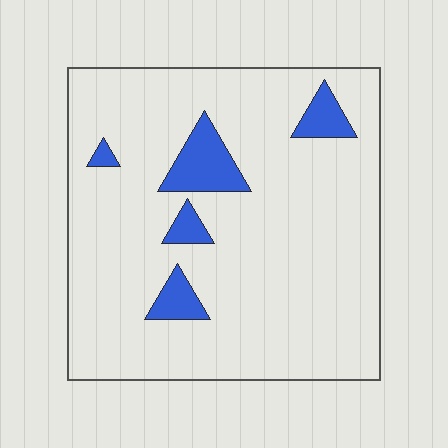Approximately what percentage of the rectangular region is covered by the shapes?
Approximately 10%.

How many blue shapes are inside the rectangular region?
5.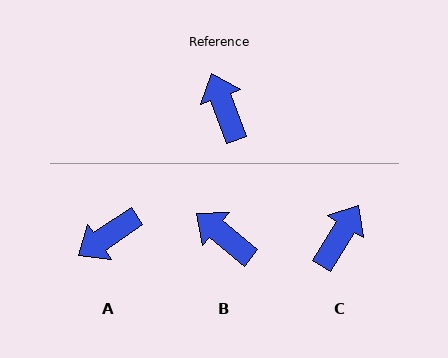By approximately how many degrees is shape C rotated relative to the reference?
Approximately 52 degrees clockwise.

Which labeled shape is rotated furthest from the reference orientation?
A, about 104 degrees away.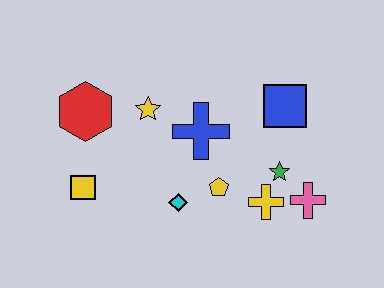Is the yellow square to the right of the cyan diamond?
No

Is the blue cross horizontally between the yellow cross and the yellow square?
Yes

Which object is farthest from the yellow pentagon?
The red hexagon is farthest from the yellow pentagon.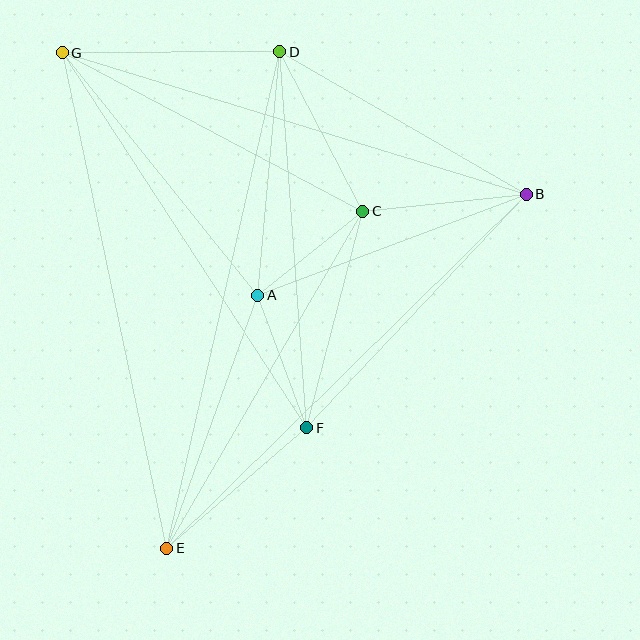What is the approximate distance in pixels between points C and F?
The distance between C and F is approximately 224 pixels.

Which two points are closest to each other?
Points A and C are closest to each other.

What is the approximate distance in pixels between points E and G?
The distance between E and G is approximately 506 pixels.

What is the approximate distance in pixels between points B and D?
The distance between B and D is approximately 285 pixels.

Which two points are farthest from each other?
Points D and E are farthest from each other.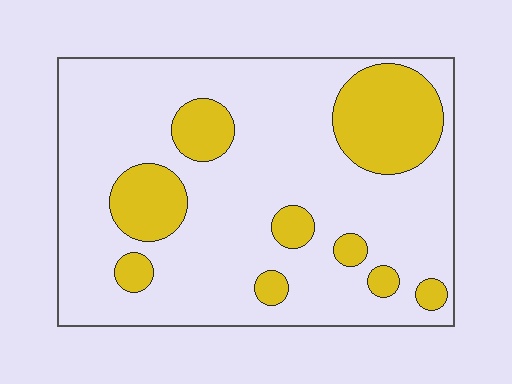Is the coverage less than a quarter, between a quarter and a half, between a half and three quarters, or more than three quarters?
Less than a quarter.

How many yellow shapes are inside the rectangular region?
9.